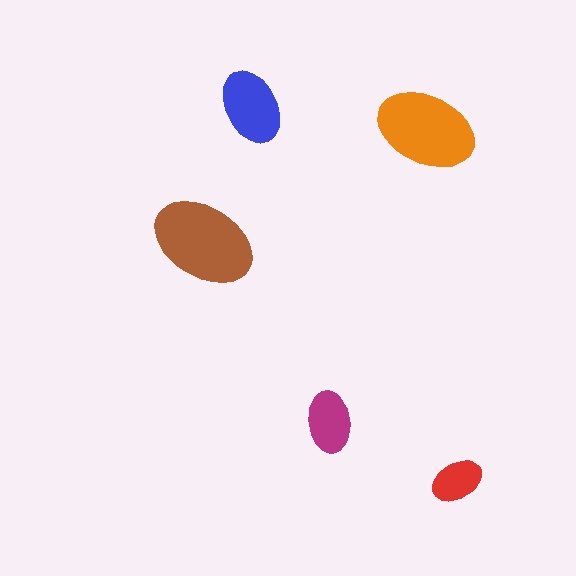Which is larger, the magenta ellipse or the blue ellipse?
The blue one.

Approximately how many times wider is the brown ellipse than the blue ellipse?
About 1.5 times wider.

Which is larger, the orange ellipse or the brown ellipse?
The brown one.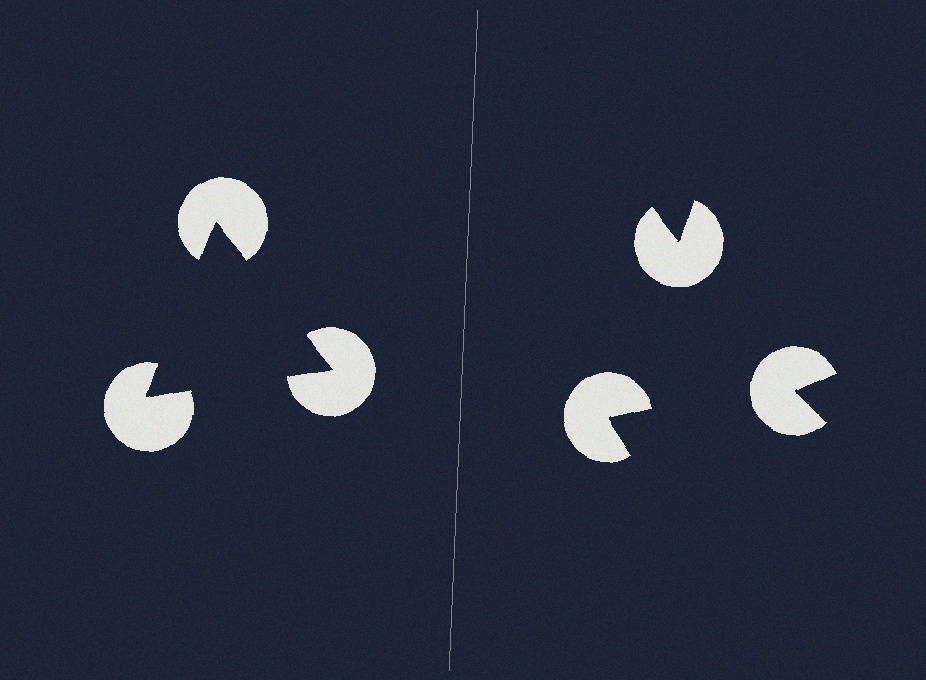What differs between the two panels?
The pac-man discs are positioned identically on both sides; only the wedge orientations differ. On the left they align to a triangle; on the right they are misaligned.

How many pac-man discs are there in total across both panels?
6 — 3 on each side.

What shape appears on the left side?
An illusory triangle.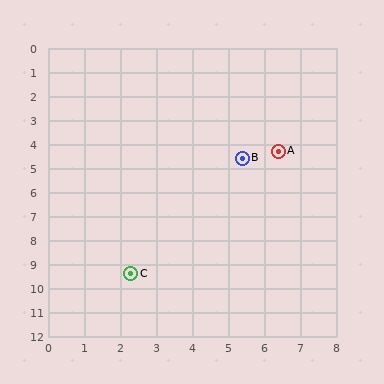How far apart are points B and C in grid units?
Points B and C are about 5.7 grid units apart.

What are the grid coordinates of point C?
Point C is at approximately (2.3, 9.4).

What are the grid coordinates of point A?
Point A is at approximately (6.4, 4.3).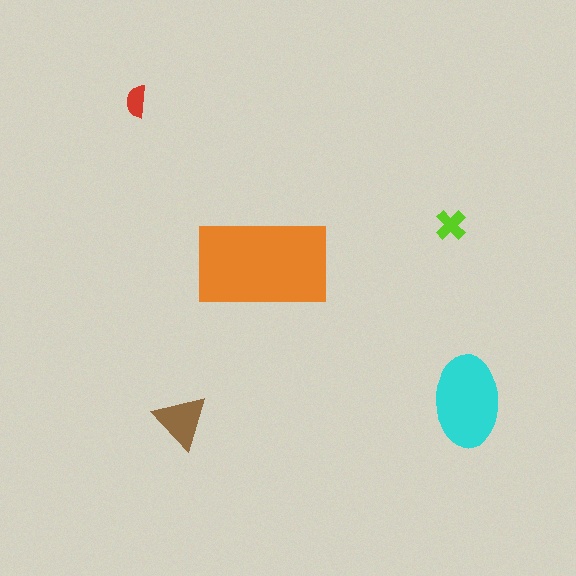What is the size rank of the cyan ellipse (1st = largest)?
2nd.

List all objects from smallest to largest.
The red semicircle, the lime cross, the brown triangle, the cyan ellipse, the orange rectangle.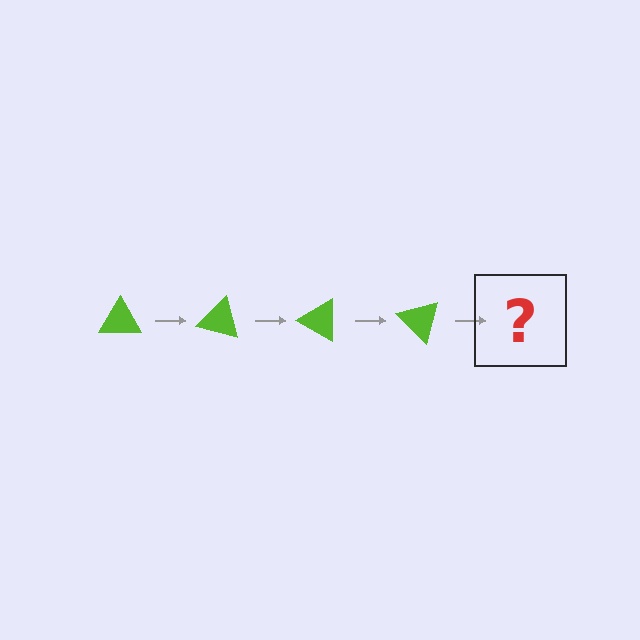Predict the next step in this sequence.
The next step is a lime triangle rotated 60 degrees.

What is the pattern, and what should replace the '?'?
The pattern is that the triangle rotates 15 degrees each step. The '?' should be a lime triangle rotated 60 degrees.